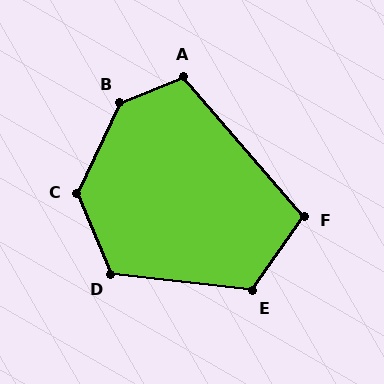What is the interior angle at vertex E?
Approximately 119 degrees (obtuse).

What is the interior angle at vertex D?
Approximately 119 degrees (obtuse).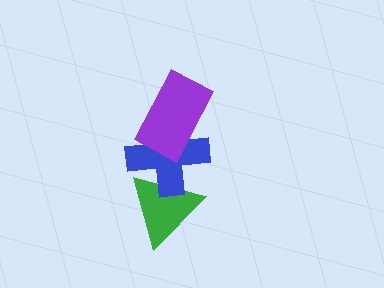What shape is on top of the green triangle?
The blue cross is on top of the green triangle.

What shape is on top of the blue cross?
The purple rectangle is on top of the blue cross.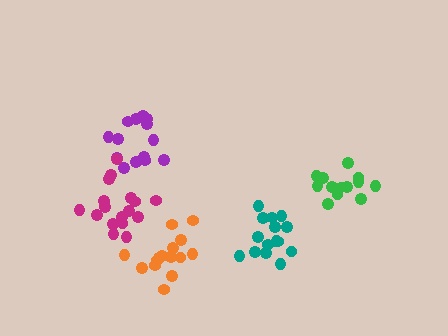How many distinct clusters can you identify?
There are 5 distinct clusters.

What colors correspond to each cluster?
The clusters are colored: orange, green, teal, purple, magenta.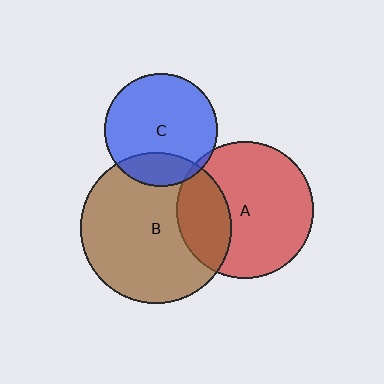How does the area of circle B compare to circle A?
Approximately 1.2 times.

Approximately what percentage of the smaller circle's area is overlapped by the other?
Approximately 30%.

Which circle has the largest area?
Circle B (brown).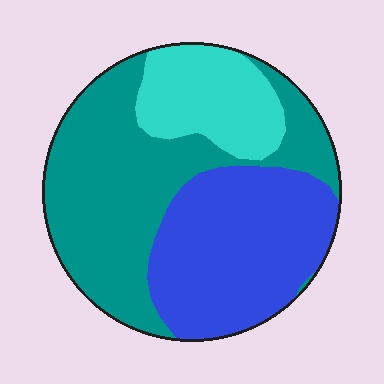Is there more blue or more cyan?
Blue.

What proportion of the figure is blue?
Blue covers around 35% of the figure.